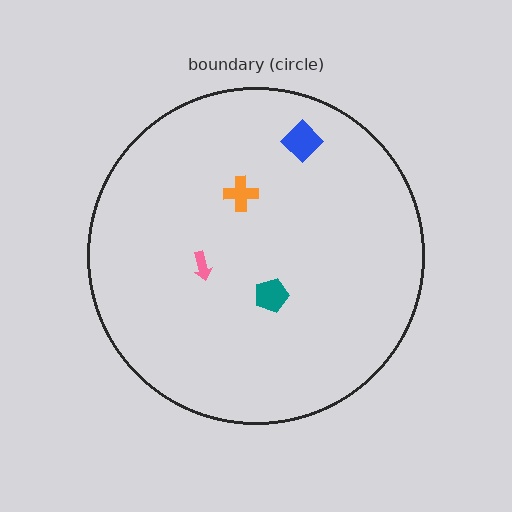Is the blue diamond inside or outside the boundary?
Inside.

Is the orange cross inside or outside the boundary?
Inside.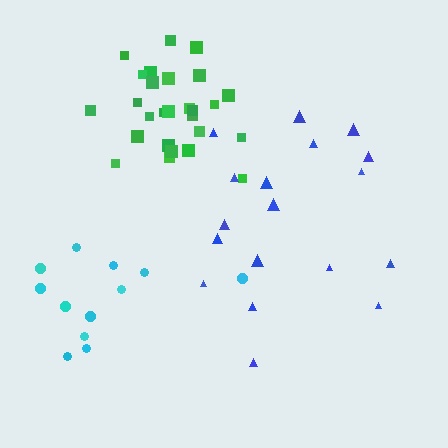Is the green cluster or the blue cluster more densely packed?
Green.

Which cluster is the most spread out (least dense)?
Cyan.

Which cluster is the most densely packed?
Green.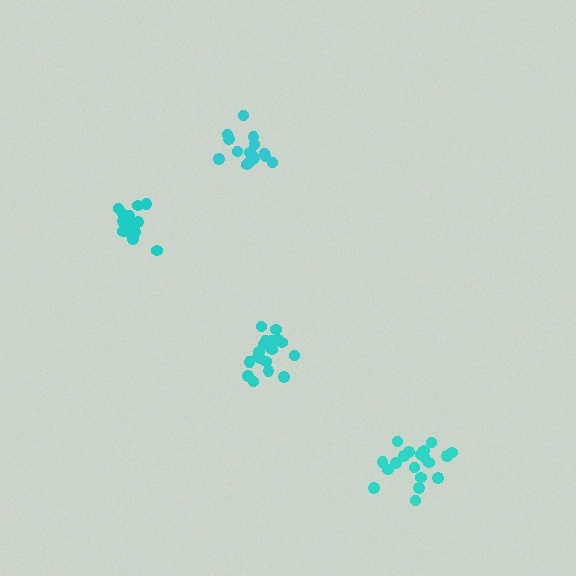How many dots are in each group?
Group 1: 14 dots, Group 2: 18 dots, Group 3: 19 dots, Group 4: 14 dots (65 total).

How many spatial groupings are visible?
There are 4 spatial groupings.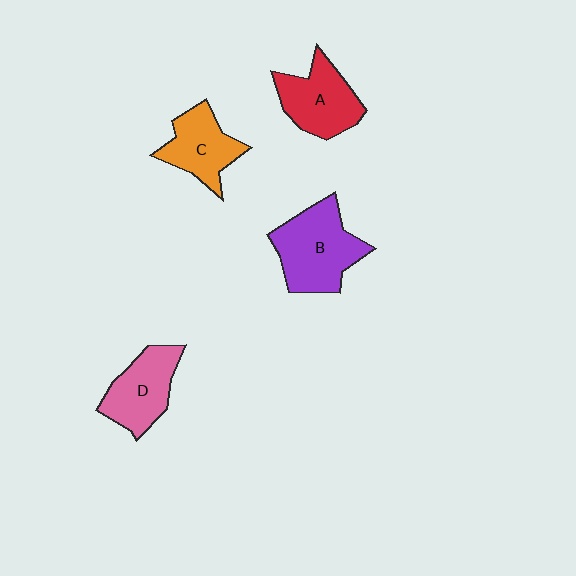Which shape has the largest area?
Shape B (purple).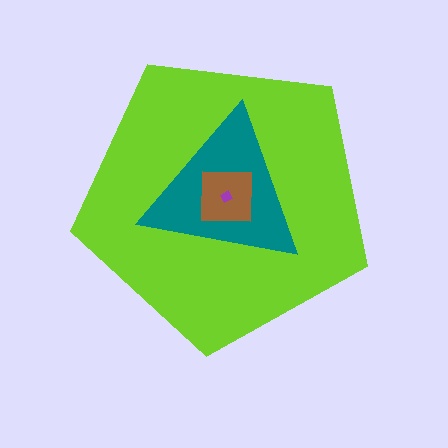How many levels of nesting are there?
4.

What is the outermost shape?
The lime pentagon.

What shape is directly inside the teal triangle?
The brown square.